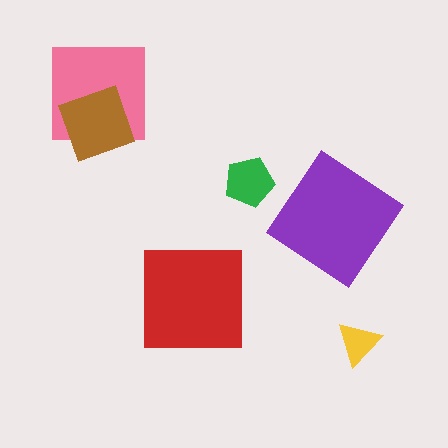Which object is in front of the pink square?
The brown diamond is in front of the pink square.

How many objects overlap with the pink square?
1 object overlaps with the pink square.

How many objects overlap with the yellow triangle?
0 objects overlap with the yellow triangle.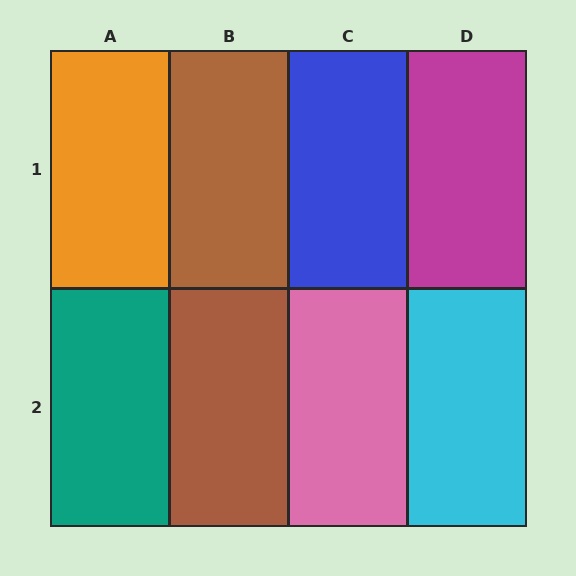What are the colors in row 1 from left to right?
Orange, brown, blue, magenta.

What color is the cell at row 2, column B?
Brown.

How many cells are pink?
1 cell is pink.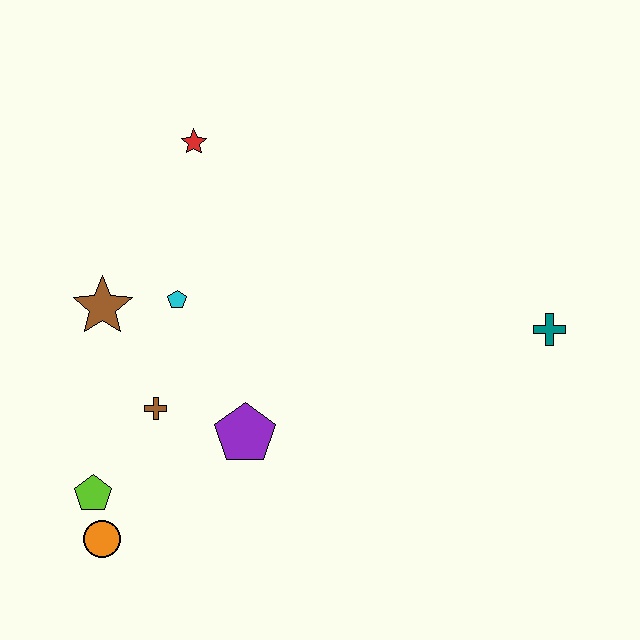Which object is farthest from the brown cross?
The teal cross is farthest from the brown cross.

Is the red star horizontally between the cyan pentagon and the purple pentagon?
Yes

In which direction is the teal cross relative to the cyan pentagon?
The teal cross is to the right of the cyan pentagon.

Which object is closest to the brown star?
The cyan pentagon is closest to the brown star.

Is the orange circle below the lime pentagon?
Yes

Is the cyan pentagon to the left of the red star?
Yes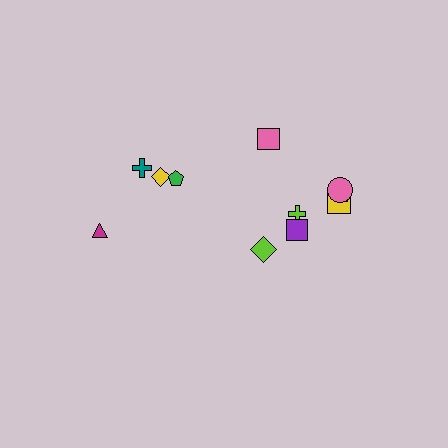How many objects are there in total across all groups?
There are 11 objects.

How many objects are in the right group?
There are 7 objects.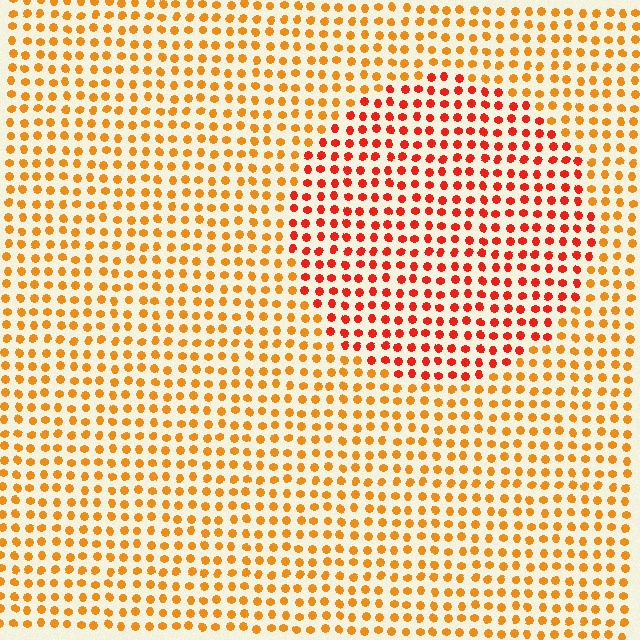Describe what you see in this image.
The image is filled with small orange elements in a uniform arrangement. A circle-shaped region is visible where the elements are tinted to a slightly different hue, forming a subtle color boundary.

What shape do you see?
I see a circle.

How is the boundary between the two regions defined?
The boundary is defined purely by a slight shift in hue (about 31 degrees). Spacing, size, and orientation are identical on both sides.